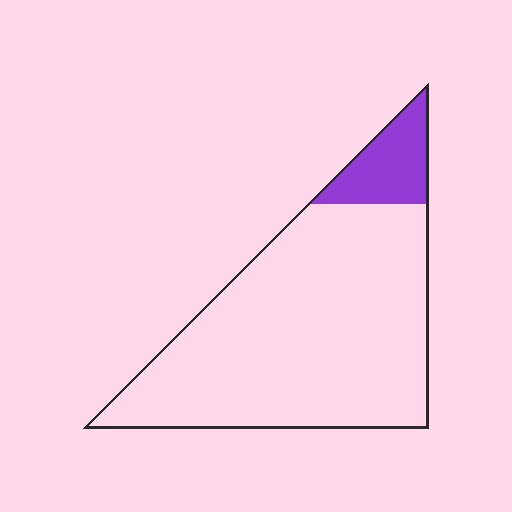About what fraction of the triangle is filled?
About one eighth (1/8).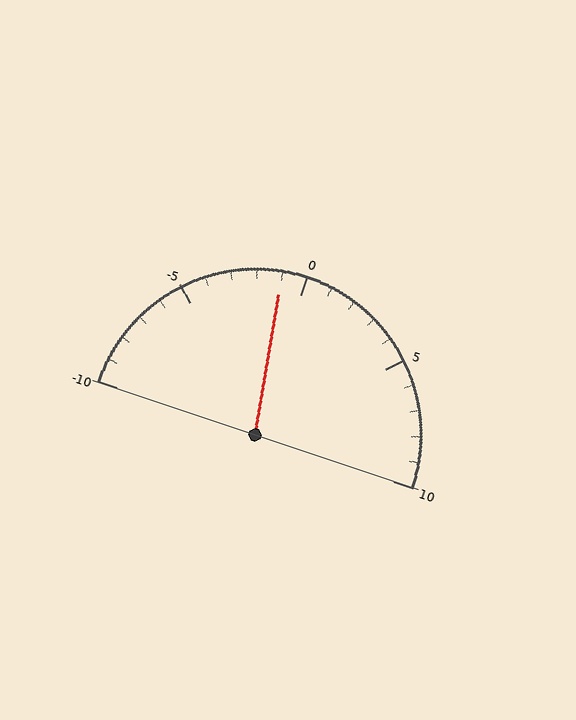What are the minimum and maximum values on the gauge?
The gauge ranges from -10 to 10.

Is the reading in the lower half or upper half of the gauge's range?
The reading is in the lower half of the range (-10 to 10).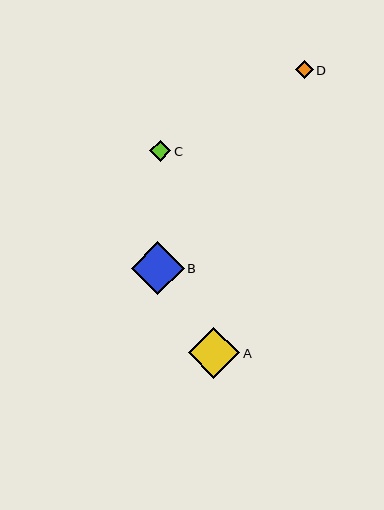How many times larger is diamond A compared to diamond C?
Diamond A is approximately 2.4 times the size of diamond C.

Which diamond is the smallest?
Diamond D is the smallest with a size of approximately 18 pixels.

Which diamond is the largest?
Diamond B is the largest with a size of approximately 53 pixels.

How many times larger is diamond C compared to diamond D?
Diamond C is approximately 1.2 times the size of diamond D.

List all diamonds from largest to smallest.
From largest to smallest: B, A, C, D.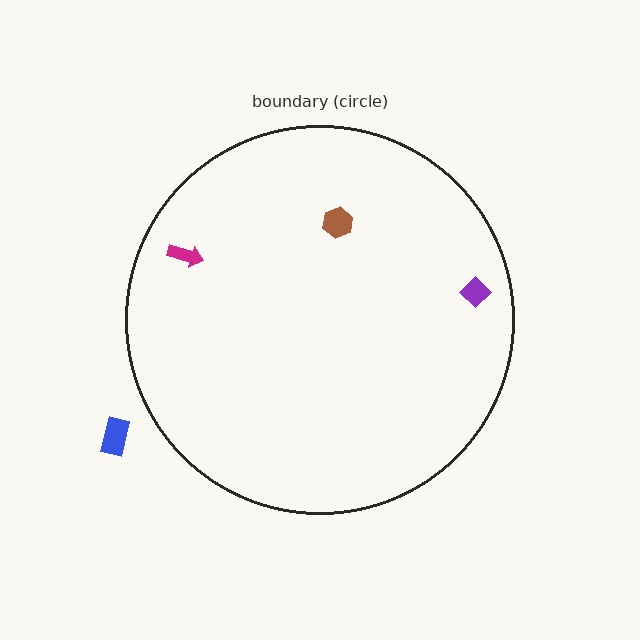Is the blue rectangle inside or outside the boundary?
Outside.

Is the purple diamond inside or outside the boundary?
Inside.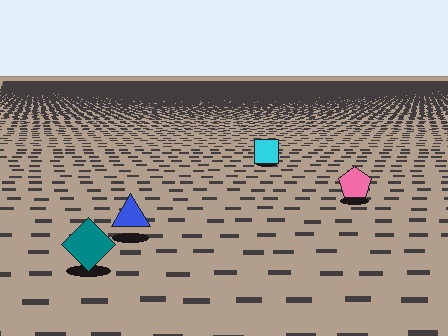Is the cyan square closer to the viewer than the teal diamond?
No. The teal diamond is closer — you can tell from the texture gradient: the ground texture is coarser near it.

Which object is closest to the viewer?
The teal diamond is closest. The texture marks near it are larger and more spread out.